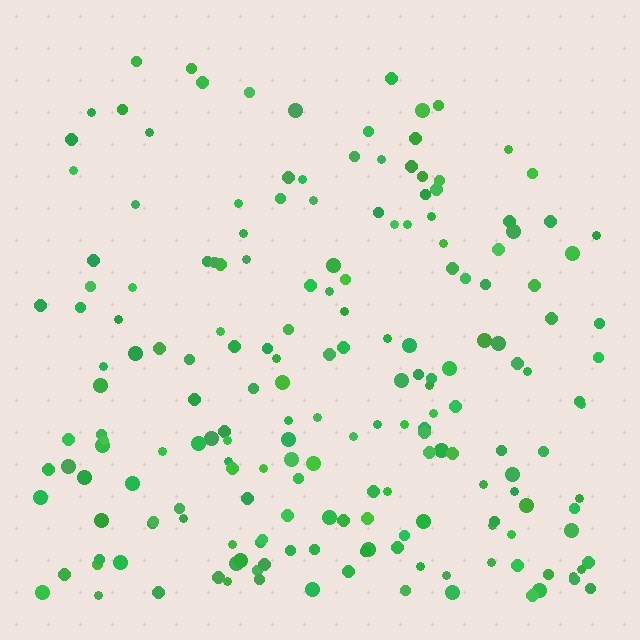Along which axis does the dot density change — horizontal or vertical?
Vertical.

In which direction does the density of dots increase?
From top to bottom, with the bottom side densest.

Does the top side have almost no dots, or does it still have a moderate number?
Still a moderate number, just noticeably fewer than the bottom.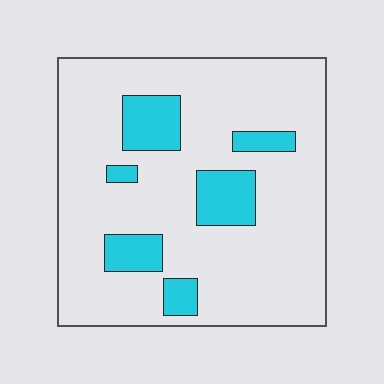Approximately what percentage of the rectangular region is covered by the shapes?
Approximately 15%.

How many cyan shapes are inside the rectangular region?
6.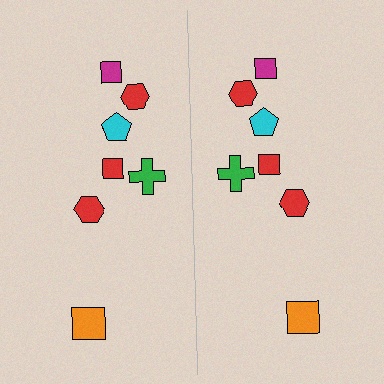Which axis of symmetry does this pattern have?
The pattern has a vertical axis of symmetry running through the center of the image.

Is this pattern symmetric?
Yes, this pattern has bilateral (reflection) symmetry.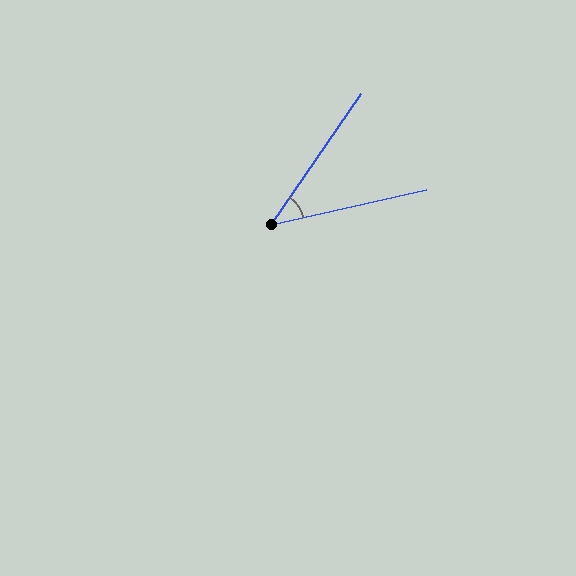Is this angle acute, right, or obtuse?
It is acute.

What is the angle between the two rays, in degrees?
Approximately 43 degrees.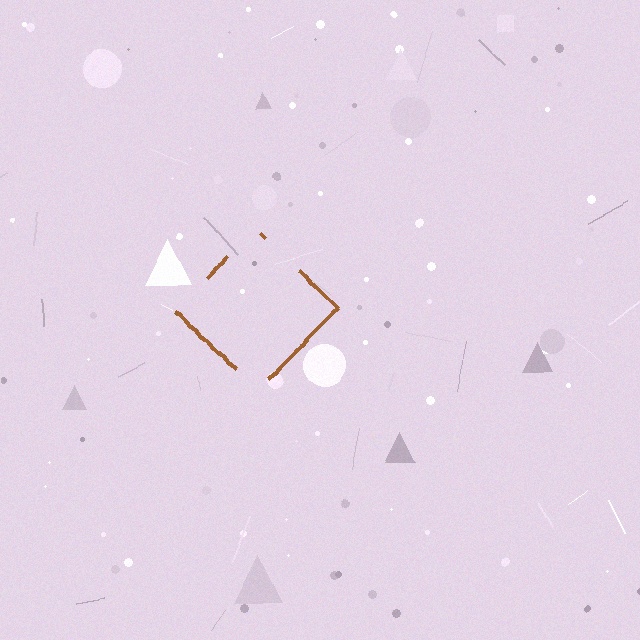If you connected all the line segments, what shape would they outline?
They would outline a diamond.